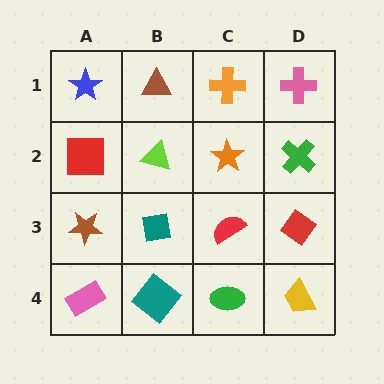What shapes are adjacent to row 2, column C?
An orange cross (row 1, column C), a red semicircle (row 3, column C), a lime triangle (row 2, column B), a green cross (row 2, column D).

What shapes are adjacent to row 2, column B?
A brown triangle (row 1, column B), a teal square (row 3, column B), a red square (row 2, column A), an orange star (row 2, column C).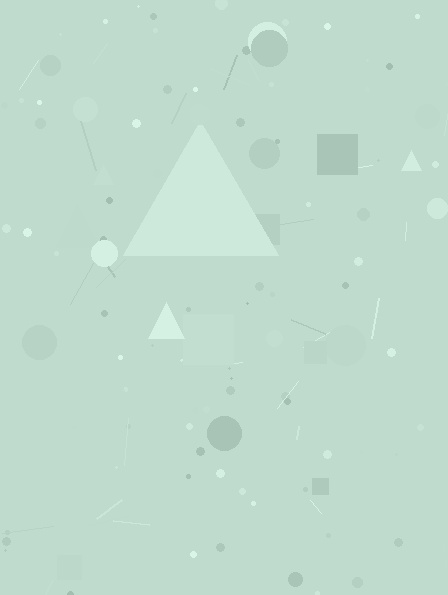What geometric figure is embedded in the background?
A triangle is embedded in the background.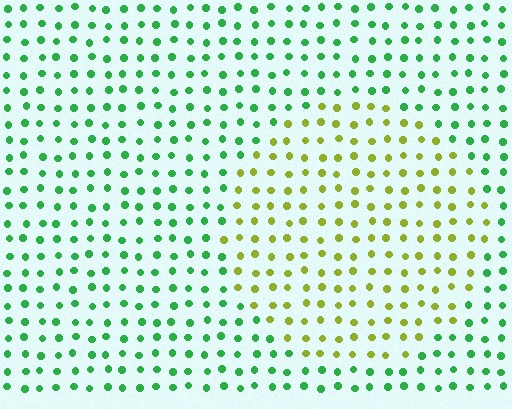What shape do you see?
I see a circle.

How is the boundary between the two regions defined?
The boundary is defined purely by a slight shift in hue (about 59 degrees). Spacing, size, and orientation are identical on both sides.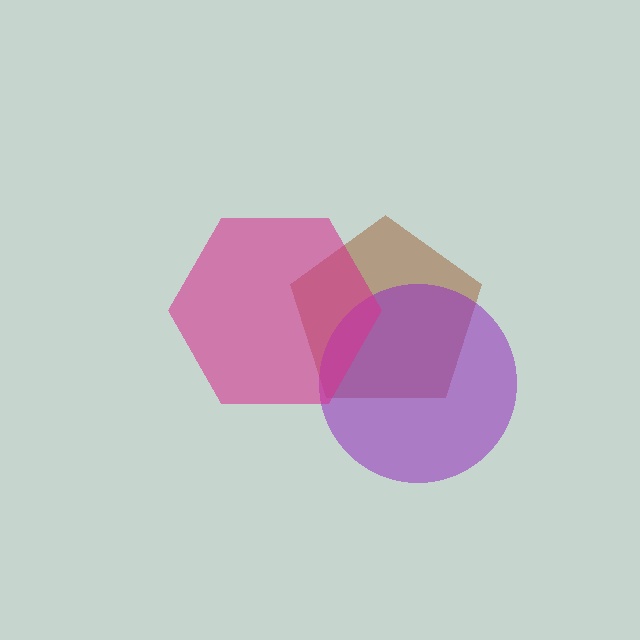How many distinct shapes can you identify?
There are 3 distinct shapes: a brown pentagon, a purple circle, a magenta hexagon.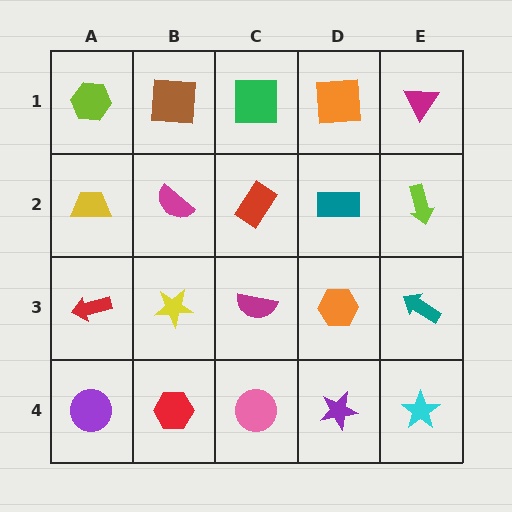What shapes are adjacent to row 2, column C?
A green square (row 1, column C), a magenta semicircle (row 3, column C), a magenta semicircle (row 2, column B), a teal rectangle (row 2, column D).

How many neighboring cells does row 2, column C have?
4.